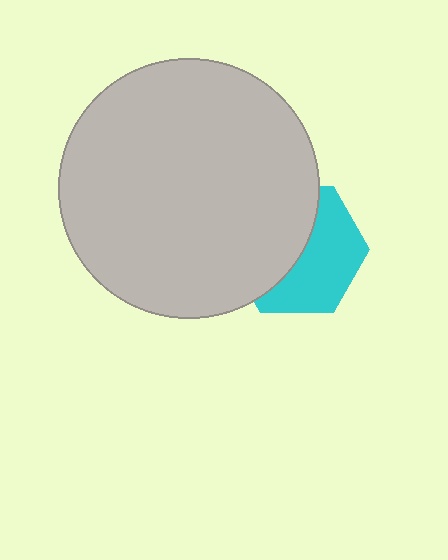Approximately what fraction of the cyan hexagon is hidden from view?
Roughly 50% of the cyan hexagon is hidden behind the light gray circle.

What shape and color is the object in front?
The object in front is a light gray circle.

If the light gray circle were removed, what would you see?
You would see the complete cyan hexagon.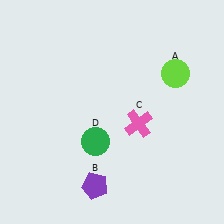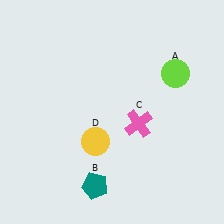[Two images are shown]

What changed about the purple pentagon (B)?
In Image 1, B is purple. In Image 2, it changed to teal.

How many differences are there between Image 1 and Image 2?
There are 2 differences between the two images.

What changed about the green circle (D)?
In Image 1, D is green. In Image 2, it changed to yellow.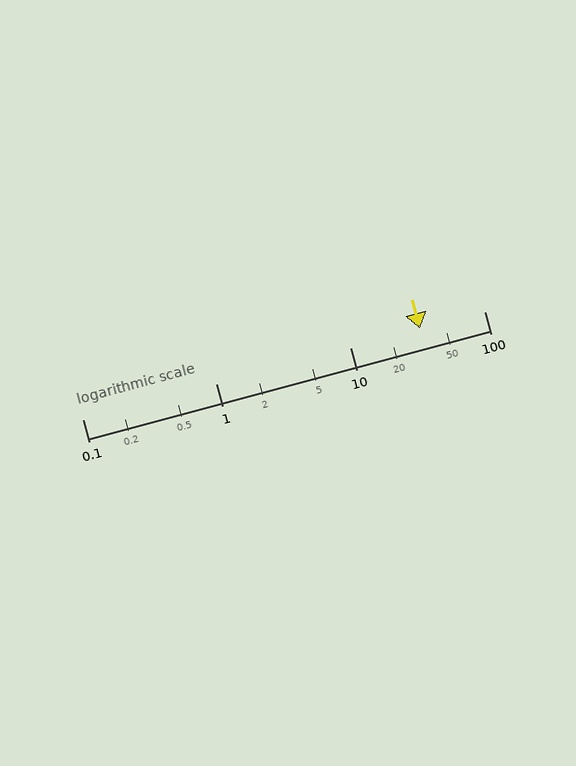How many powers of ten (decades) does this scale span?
The scale spans 3 decades, from 0.1 to 100.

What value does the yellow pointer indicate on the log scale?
The pointer indicates approximately 33.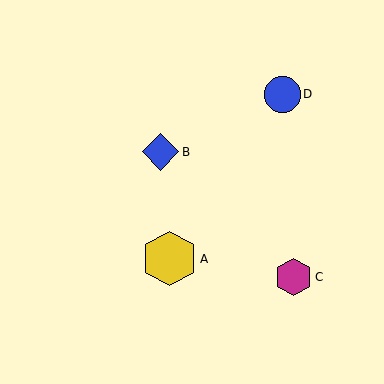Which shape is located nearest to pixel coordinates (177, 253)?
The yellow hexagon (labeled A) at (170, 259) is nearest to that location.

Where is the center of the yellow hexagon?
The center of the yellow hexagon is at (170, 259).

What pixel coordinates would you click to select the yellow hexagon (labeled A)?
Click at (170, 259) to select the yellow hexagon A.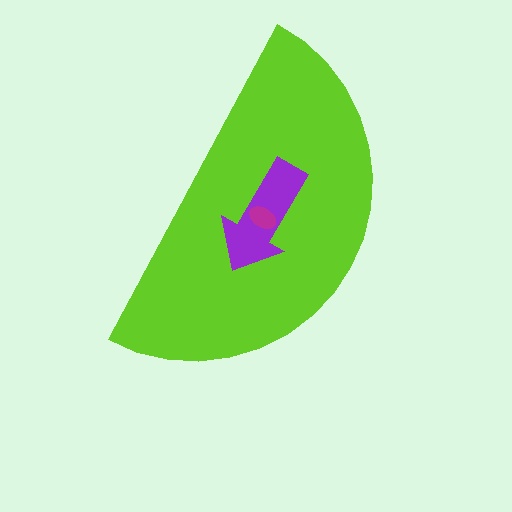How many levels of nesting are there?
3.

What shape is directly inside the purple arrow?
The magenta ellipse.